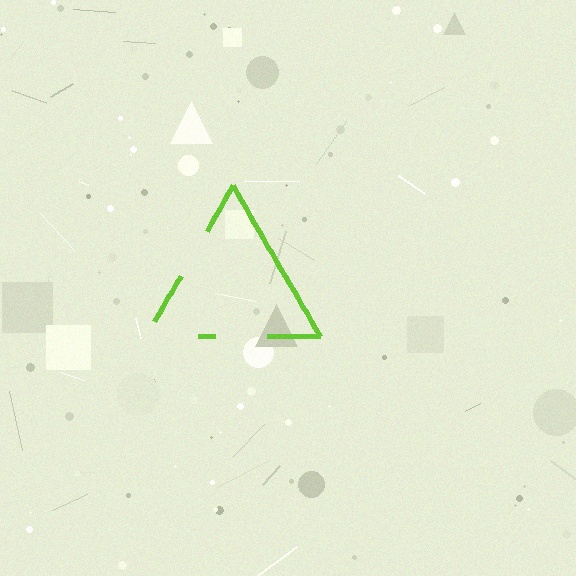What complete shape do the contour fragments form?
The contour fragments form a triangle.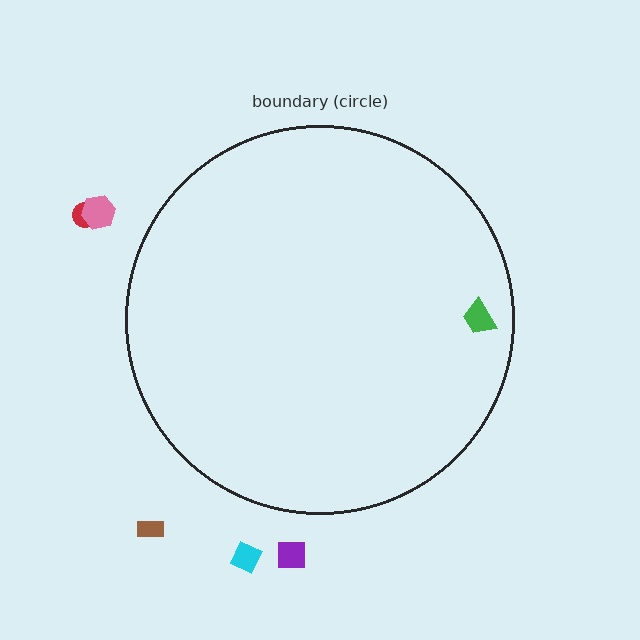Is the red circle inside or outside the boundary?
Outside.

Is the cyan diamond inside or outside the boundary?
Outside.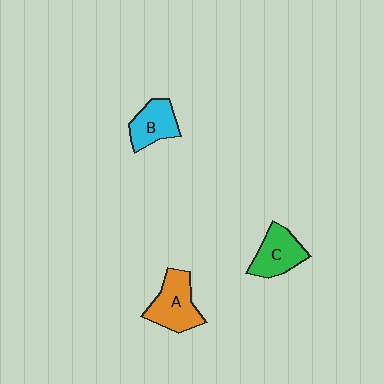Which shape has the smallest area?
Shape B (cyan).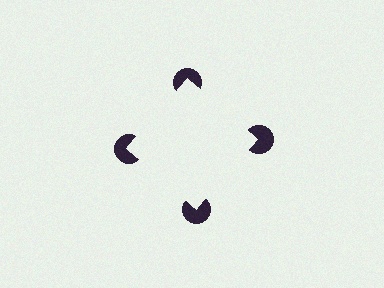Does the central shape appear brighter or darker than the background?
It typically appears slightly brighter than the background, even though no actual brightness change is drawn.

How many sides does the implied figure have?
4 sides.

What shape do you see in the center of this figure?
An illusory square — its edges are inferred from the aligned wedge cuts in the pac-man discs, not physically drawn.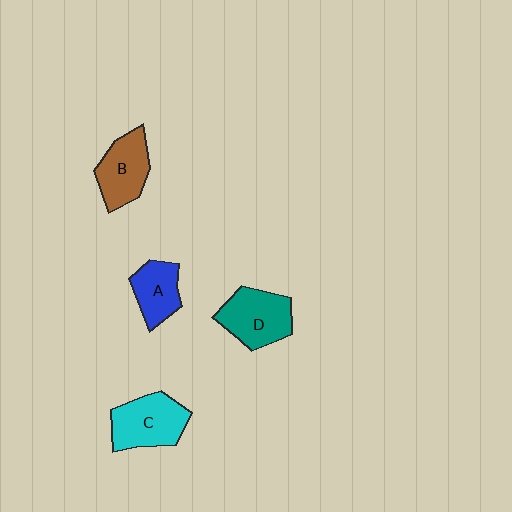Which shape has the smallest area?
Shape A (blue).